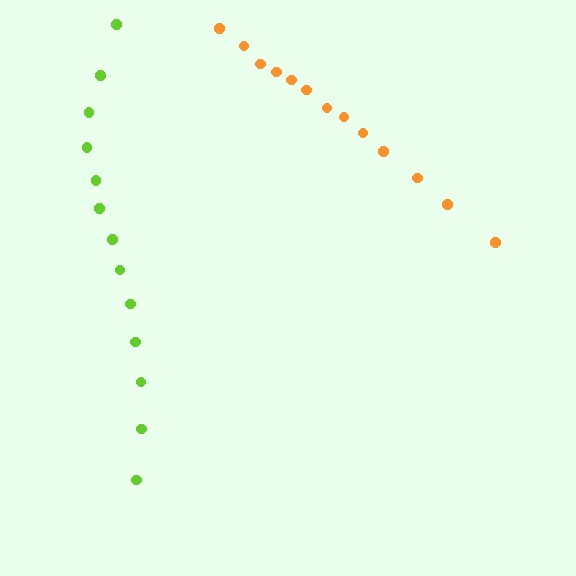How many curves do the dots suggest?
There are 2 distinct paths.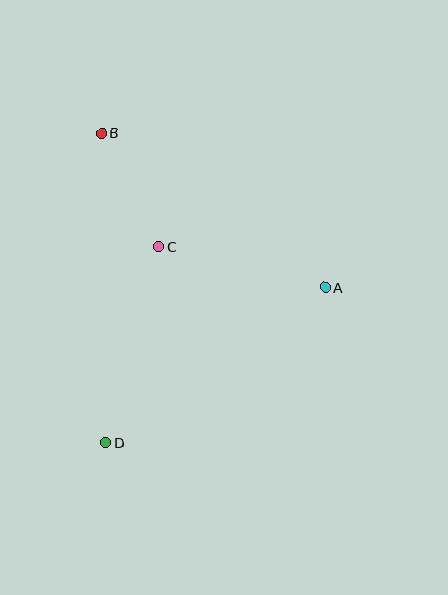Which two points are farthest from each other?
Points B and D are farthest from each other.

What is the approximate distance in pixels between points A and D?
The distance between A and D is approximately 269 pixels.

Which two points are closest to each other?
Points B and C are closest to each other.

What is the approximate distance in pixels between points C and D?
The distance between C and D is approximately 203 pixels.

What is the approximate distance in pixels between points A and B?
The distance between A and B is approximately 272 pixels.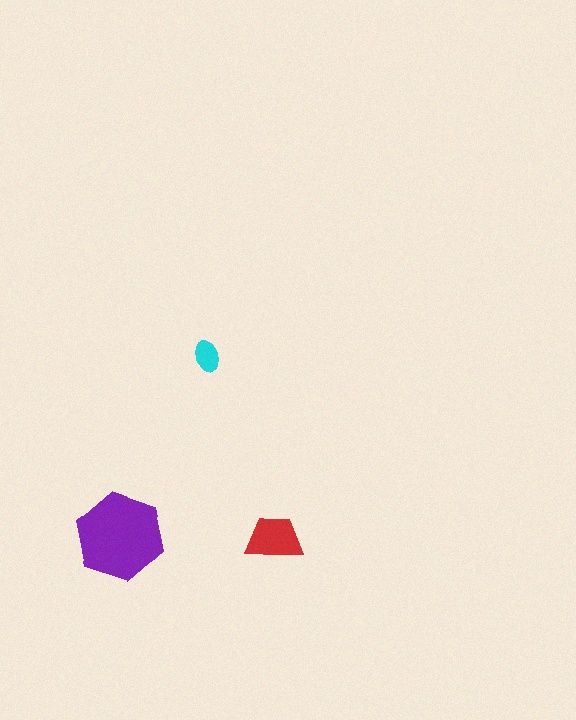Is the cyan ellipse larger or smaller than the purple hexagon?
Smaller.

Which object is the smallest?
The cyan ellipse.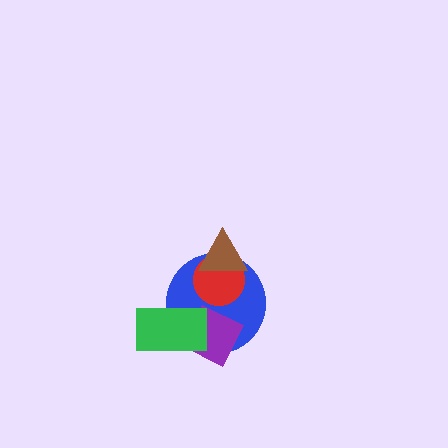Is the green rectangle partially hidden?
No, no other shape covers it.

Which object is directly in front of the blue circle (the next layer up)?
The red circle is directly in front of the blue circle.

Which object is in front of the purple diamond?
The green rectangle is in front of the purple diamond.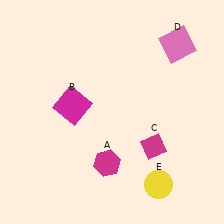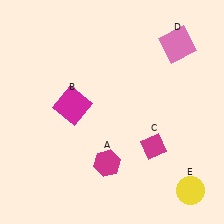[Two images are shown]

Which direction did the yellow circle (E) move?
The yellow circle (E) moved right.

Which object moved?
The yellow circle (E) moved right.